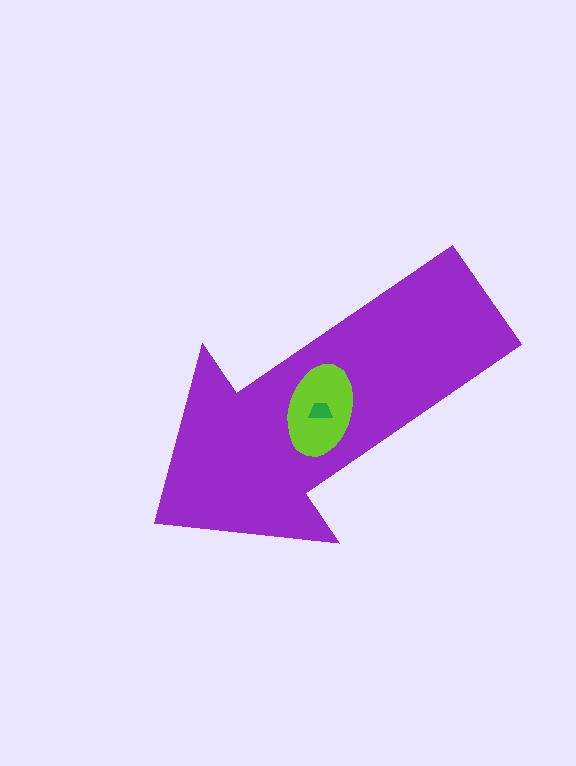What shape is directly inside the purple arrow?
The lime ellipse.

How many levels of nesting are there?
3.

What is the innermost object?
The green trapezoid.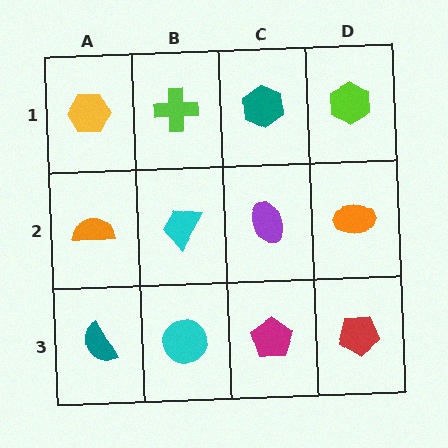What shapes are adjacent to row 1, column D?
An orange ellipse (row 2, column D), a teal hexagon (row 1, column C).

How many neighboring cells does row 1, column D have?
2.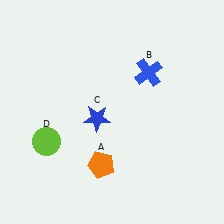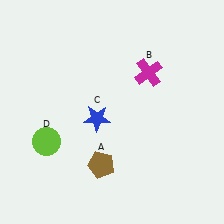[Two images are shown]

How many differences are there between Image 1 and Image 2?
There are 2 differences between the two images.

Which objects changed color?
A changed from orange to brown. B changed from blue to magenta.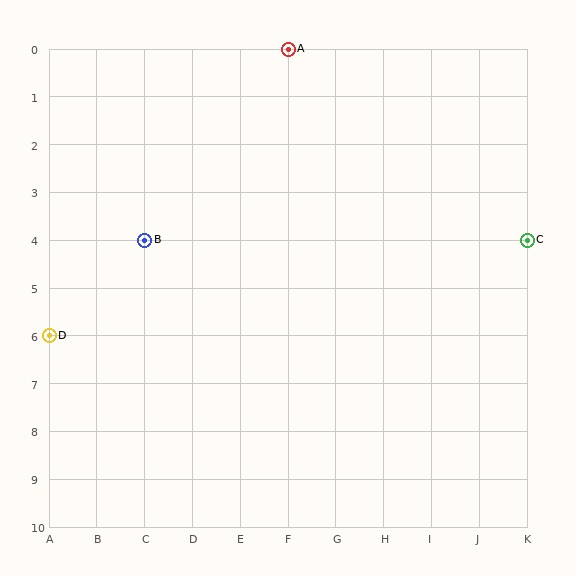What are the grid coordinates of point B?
Point B is at grid coordinates (C, 4).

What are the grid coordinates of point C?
Point C is at grid coordinates (K, 4).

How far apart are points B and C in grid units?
Points B and C are 8 columns apart.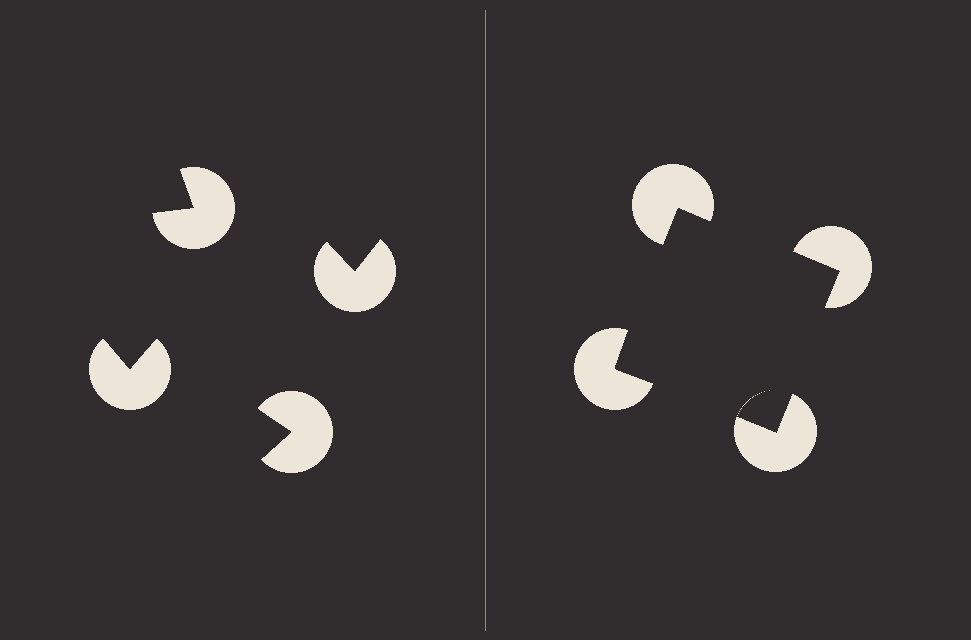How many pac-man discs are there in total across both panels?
8 — 4 on each side.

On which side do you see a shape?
An illusory square appears on the right side. On the left side the wedge cuts are rotated, so no coherent shape forms.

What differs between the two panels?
The pac-man discs are positioned identically on both sides; only the wedge orientations differ. On the right they align to a square; on the left they are misaligned.